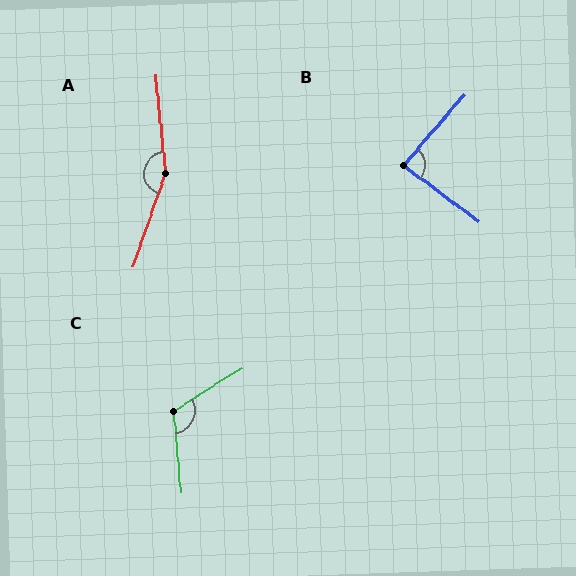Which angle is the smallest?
B, at approximately 85 degrees.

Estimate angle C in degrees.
Approximately 117 degrees.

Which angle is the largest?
A, at approximately 155 degrees.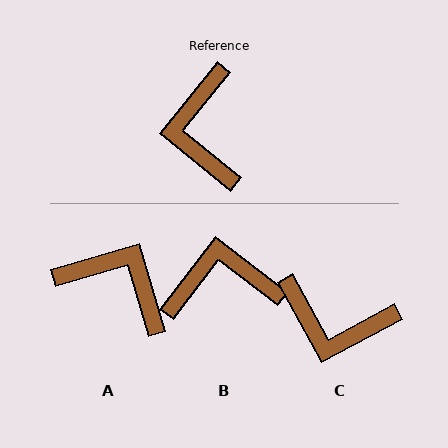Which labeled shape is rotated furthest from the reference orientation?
A, about 125 degrees away.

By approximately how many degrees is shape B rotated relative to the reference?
Approximately 88 degrees clockwise.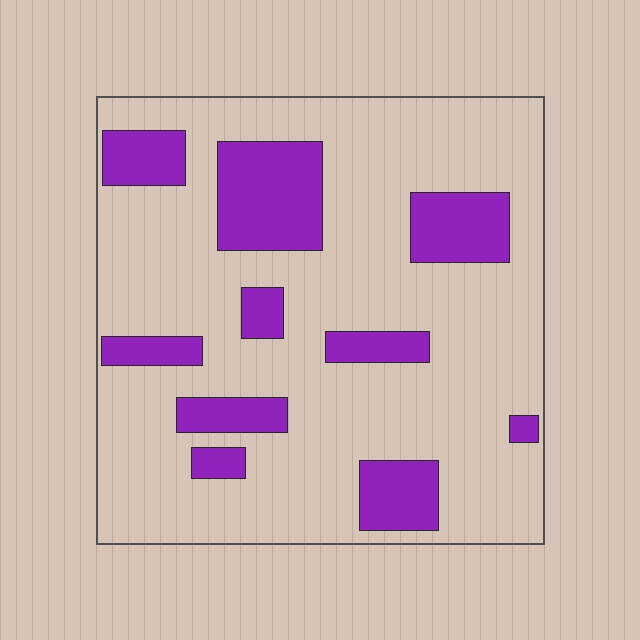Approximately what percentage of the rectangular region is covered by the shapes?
Approximately 20%.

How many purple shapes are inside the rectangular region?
10.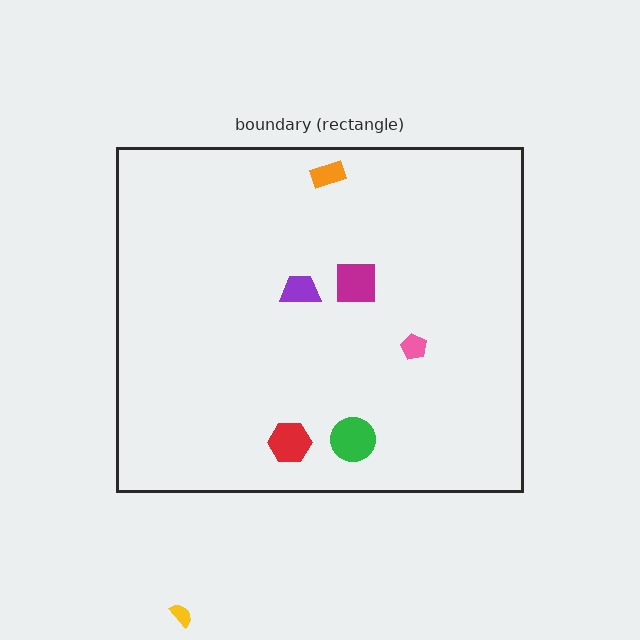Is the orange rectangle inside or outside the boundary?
Inside.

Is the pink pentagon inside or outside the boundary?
Inside.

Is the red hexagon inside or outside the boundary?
Inside.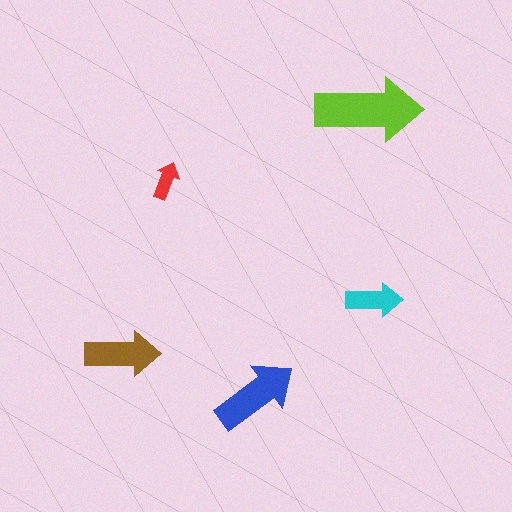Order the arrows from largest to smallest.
the lime one, the blue one, the brown one, the cyan one, the red one.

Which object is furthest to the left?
The brown arrow is leftmost.